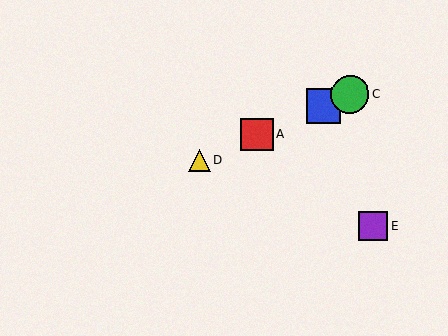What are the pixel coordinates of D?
Object D is at (199, 160).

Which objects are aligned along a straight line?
Objects A, B, C, D are aligned along a straight line.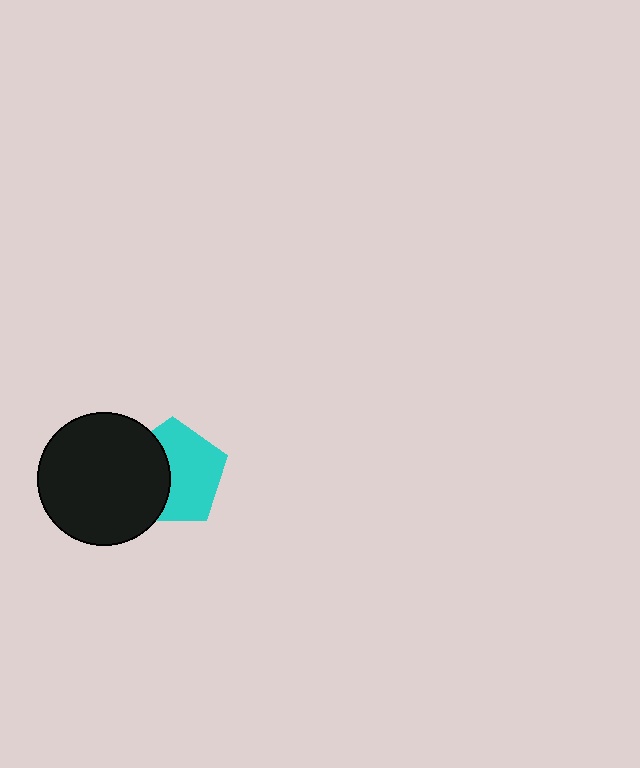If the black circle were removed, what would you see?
You would see the complete cyan pentagon.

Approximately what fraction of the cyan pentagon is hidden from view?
Roughly 40% of the cyan pentagon is hidden behind the black circle.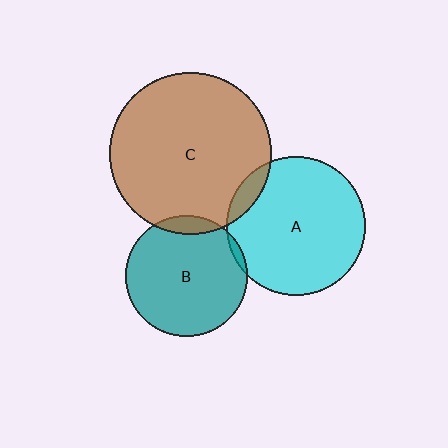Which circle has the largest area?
Circle C (brown).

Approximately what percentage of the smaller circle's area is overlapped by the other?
Approximately 5%.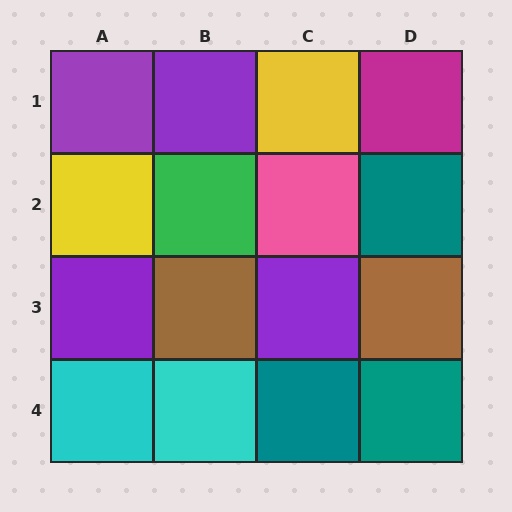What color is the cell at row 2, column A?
Yellow.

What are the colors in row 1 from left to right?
Purple, purple, yellow, magenta.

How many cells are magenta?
1 cell is magenta.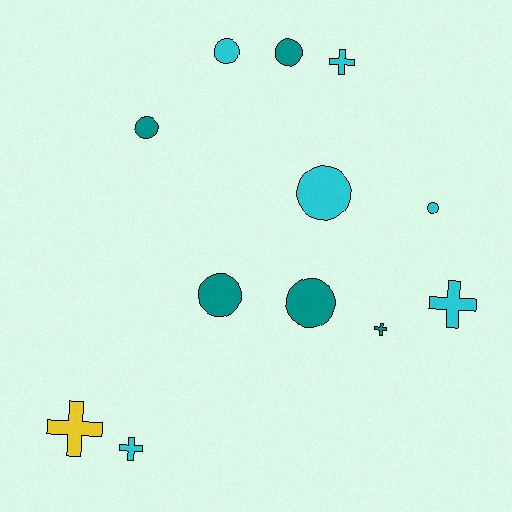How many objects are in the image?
There are 12 objects.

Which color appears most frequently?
Cyan, with 6 objects.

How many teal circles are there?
There are 4 teal circles.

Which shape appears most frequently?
Circle, with 7 objects.